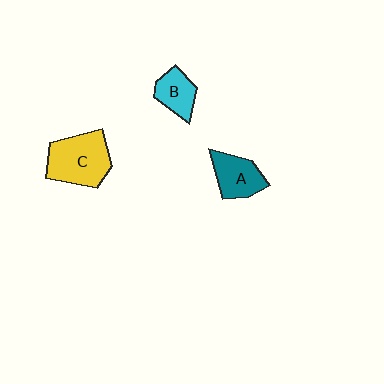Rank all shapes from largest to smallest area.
From largest to smallest: C (yellow), A (teal), B (cyan).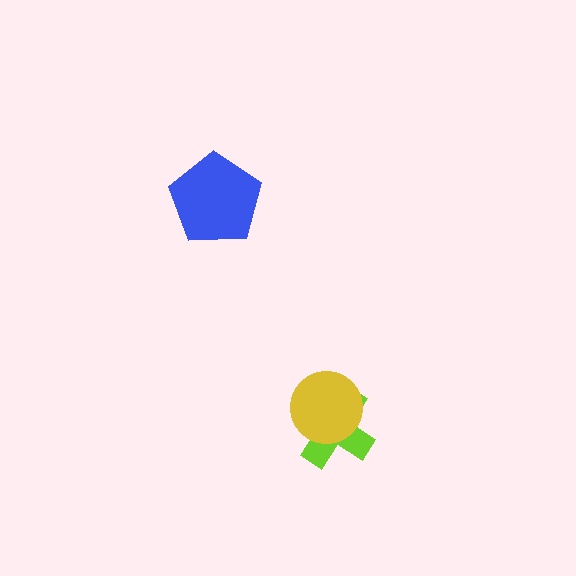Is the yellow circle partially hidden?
No, no other shape covers it.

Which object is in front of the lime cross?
The yellow circle is in front of the lime cross.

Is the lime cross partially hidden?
Yes, it is partially covered by another shape.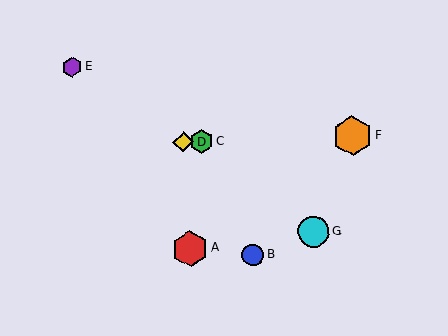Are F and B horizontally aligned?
No, F is at y≈136 and B is at y≈255.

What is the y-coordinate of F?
Object F is at y≈136.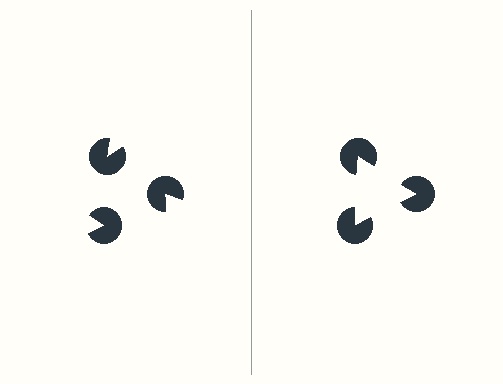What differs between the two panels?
The pac-man discs are positioned identically on both sides; only the wedge orientations differ. On the right they align to a triangle; on the left they are misaligned.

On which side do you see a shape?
An illusory triangle appears on the right side. On the left side the wedge cuts are rotated, so no coherent shape forms.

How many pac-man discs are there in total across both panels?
6 — 3 on each side.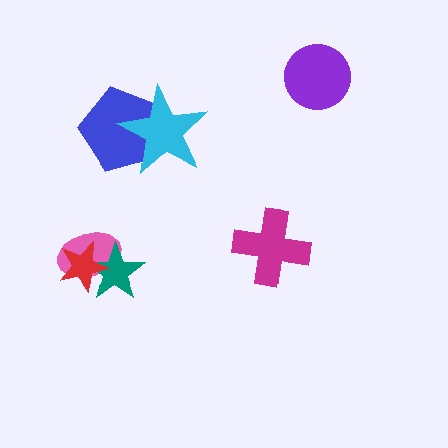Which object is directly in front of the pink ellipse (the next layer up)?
The teal star is directly in front of the pink ellipse.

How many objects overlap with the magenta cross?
0 objects overlap with the magenta cross.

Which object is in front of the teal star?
The red star is in front of the teal star.